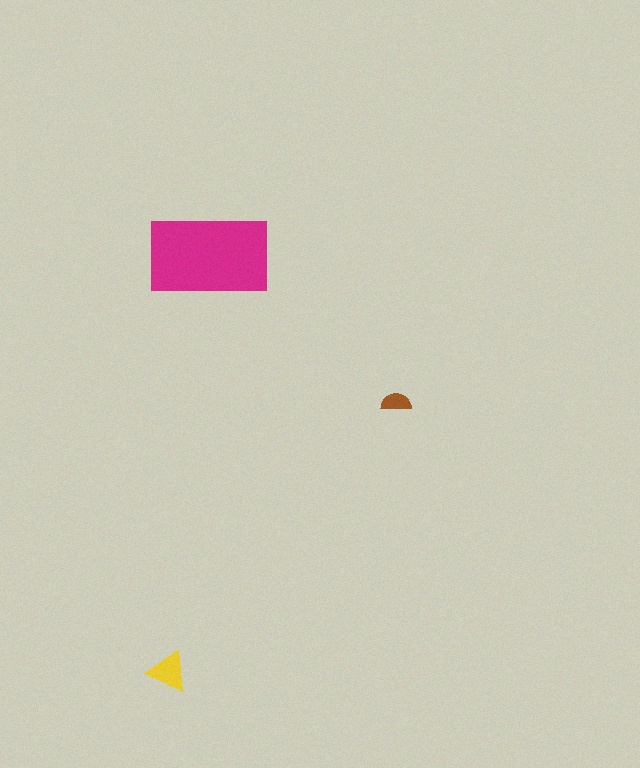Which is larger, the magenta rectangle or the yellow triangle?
The magenta rectangle.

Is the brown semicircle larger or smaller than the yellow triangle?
Smaller.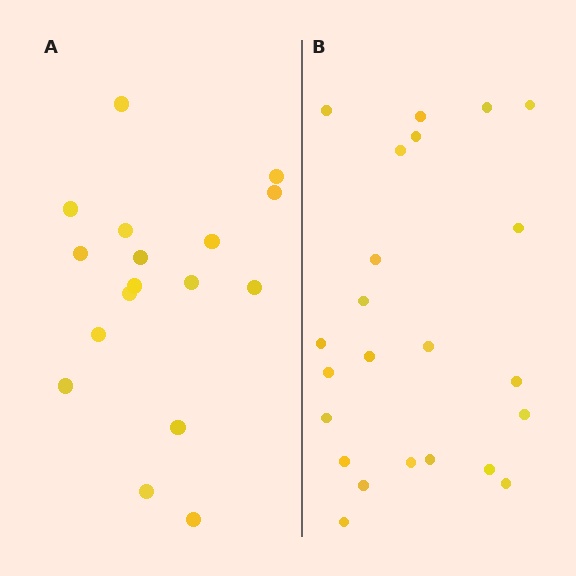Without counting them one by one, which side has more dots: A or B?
Region B (the right region) has more dots.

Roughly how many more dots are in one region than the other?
Region B has about 6 more dots than region A.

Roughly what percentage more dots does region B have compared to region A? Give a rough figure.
About 35% more.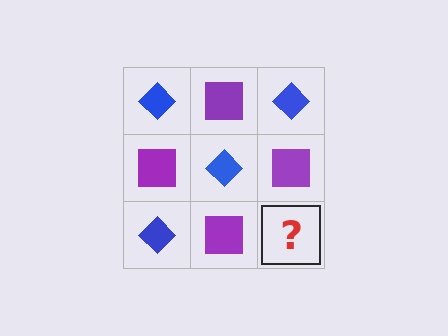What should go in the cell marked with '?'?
The missing cell should contain a blue diamond.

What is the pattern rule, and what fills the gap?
The rule is that it alternates blue diamond and purple square in a checkerboard pattern. The gap should be filled with a blue diamond.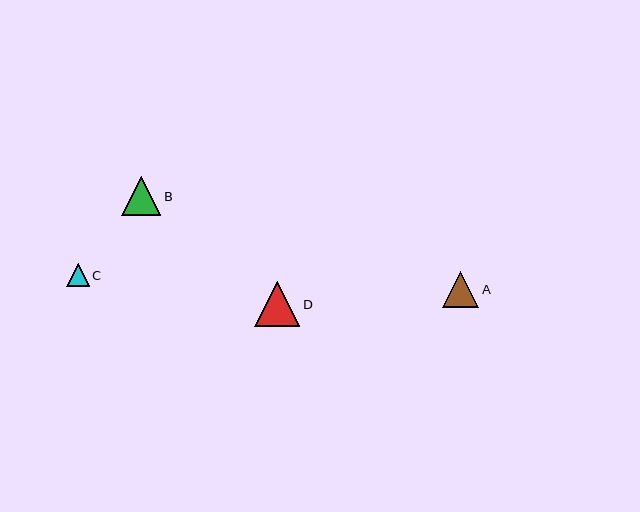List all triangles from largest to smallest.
From largest to smallest: D, B, A, C.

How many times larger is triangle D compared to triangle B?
Triangle D is approximately 1.2 times the size of triangle B.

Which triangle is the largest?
Triangle D is the largest with a size of approximately 45 pixels.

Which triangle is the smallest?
Triangle C is the smallest with a size of approximately 23 pixels.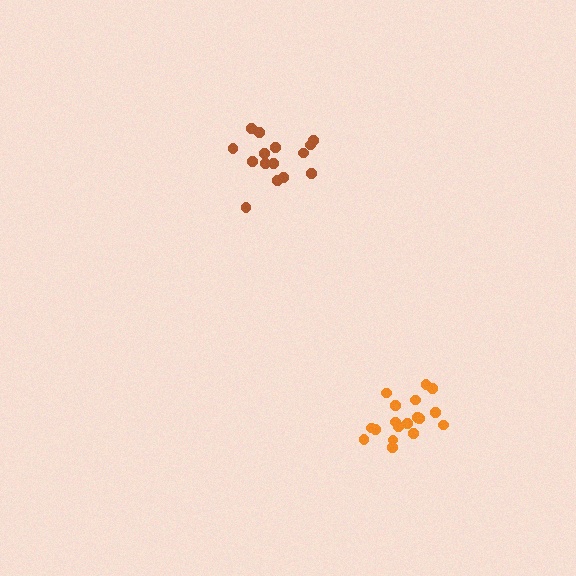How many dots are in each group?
Group 1: 18 dots, Group 2: 15 dots (33 total).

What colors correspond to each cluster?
The clusters are colored: orange, brown.